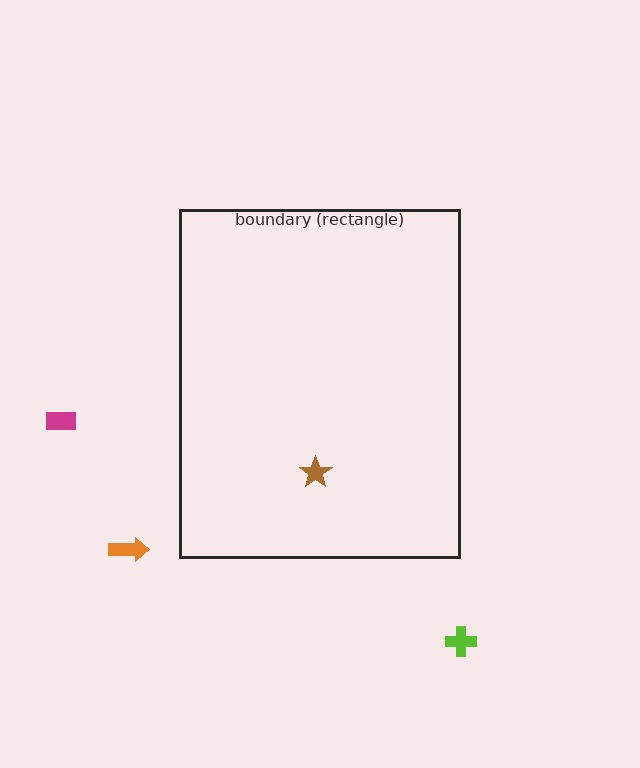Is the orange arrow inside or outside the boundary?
Outside.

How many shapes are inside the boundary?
1 inside, 3 outside.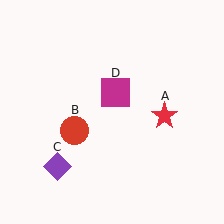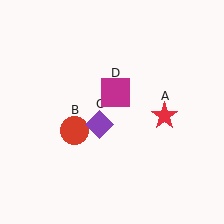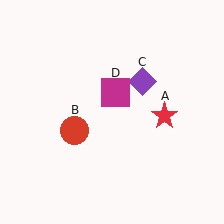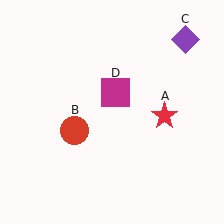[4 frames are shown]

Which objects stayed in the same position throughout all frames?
Red star (object A) and red circle (object B) and magenta square (object D) remained stationary.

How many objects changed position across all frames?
1 object changed position: purple diamond (object C).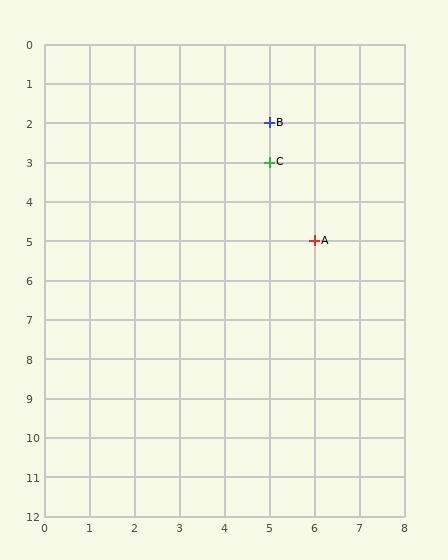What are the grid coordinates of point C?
Point C is at grid coordinates (5, 3).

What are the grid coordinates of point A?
Point A is at grid coordinates (6, 5).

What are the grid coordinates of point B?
Point B is at grid coordinates (5, 2).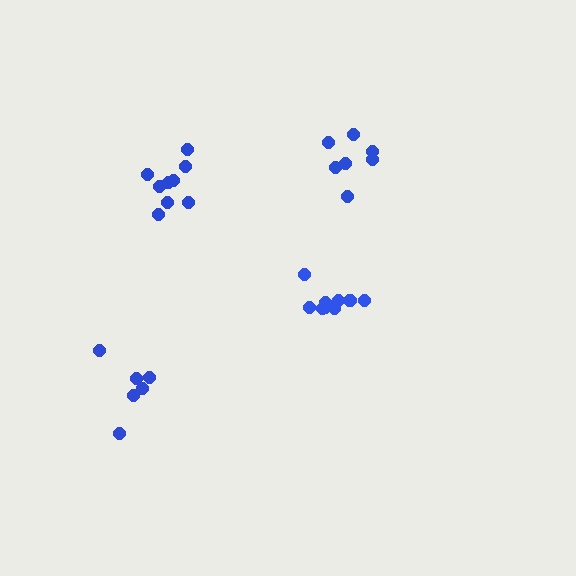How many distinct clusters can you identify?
There are 4 distinct clusters.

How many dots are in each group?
Group 1: 6 dots, Group 2: 9 dots, Group 3: 9 dots, Group 4: 7 dots (31 total).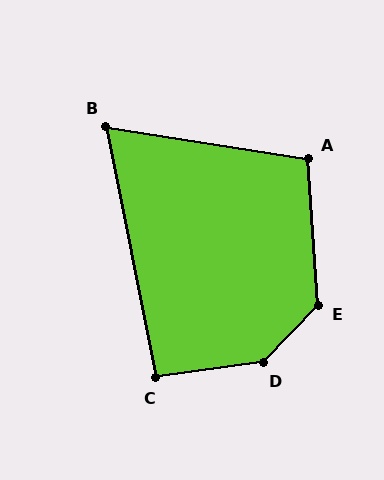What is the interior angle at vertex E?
Approximately 133 degrees (obtuse).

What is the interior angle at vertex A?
Approximately 103 degrees (obtuse).